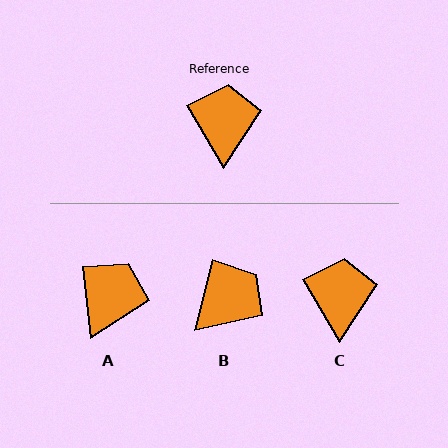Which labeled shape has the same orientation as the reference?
C.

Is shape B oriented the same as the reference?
No, it is off by about 45 degrees.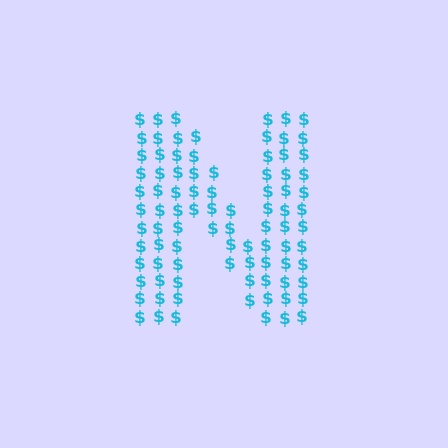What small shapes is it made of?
It is made of small dollar signs.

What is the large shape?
The large shape is the letter N.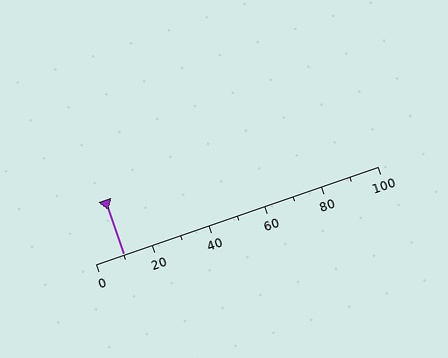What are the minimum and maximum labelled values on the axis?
The axis runs from 0 to 100.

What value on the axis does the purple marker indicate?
The marker indicates approximately 10.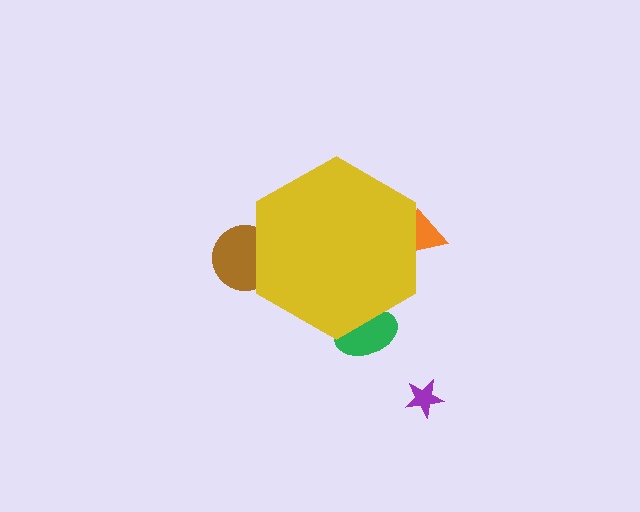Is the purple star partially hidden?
No, the purple star is fully visible.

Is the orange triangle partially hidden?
Yes, the orange triangle is partially hidden behind the yellow hexagon.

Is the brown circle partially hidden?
Yes, the brown circle is partially hidden behind the yellow hexagon.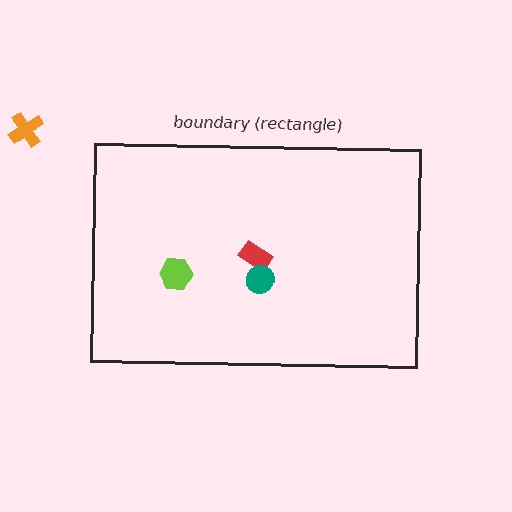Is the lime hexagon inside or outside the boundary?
Inside.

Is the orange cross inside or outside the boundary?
Outside.